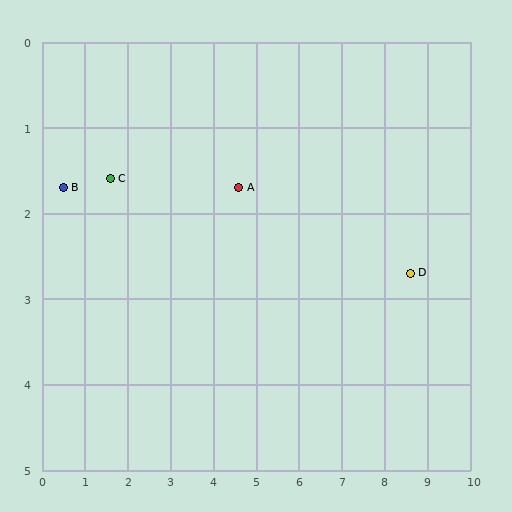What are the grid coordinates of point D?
Point D is at approximately (8.6, 2.7).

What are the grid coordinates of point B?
Point B is at approximately (0.5, 1.7).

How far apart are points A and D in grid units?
Points A and D are about 4.1 grid units apart.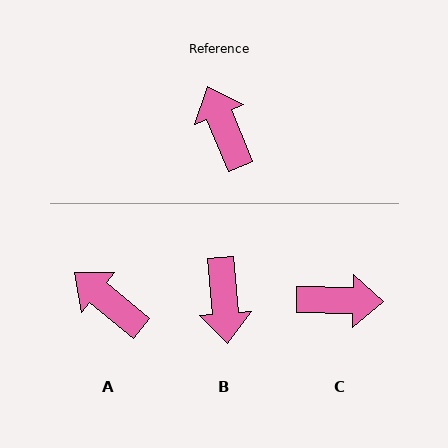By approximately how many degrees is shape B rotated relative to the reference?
Approximately 163 degrees counter-clockwise.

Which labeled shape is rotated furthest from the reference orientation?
B, about 163 degrees away.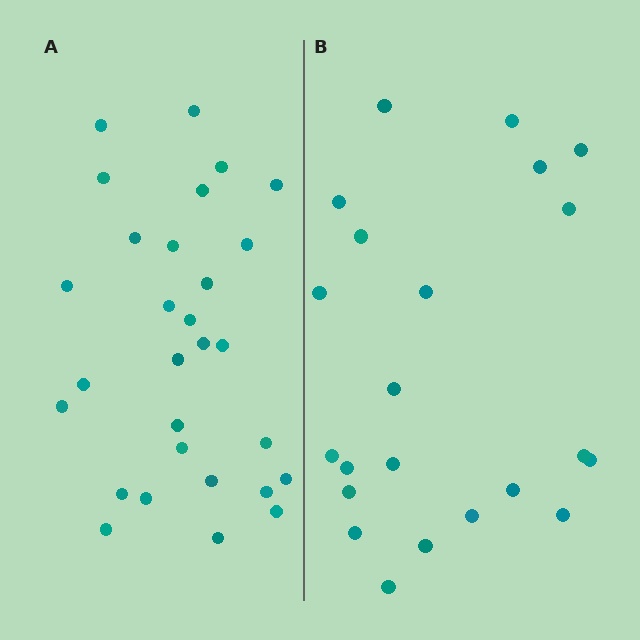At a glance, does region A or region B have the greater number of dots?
Region A (the left region) has more dots.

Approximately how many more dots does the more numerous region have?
Region A has roughly 8 or so more dots than region B.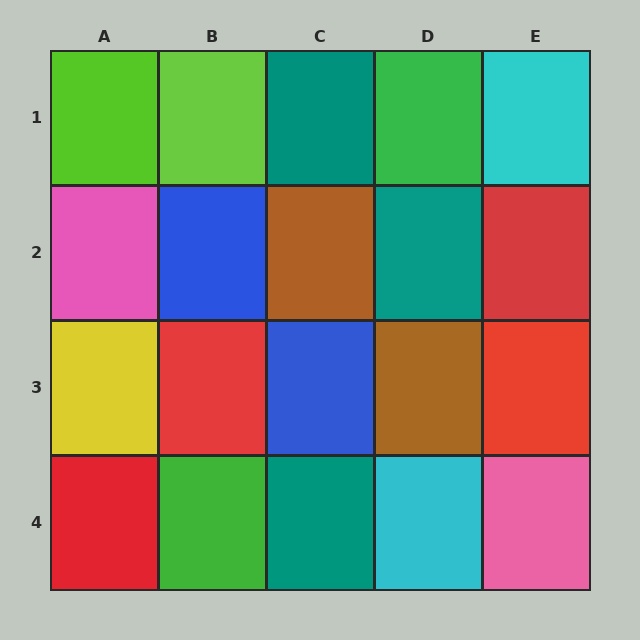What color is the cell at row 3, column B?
Red.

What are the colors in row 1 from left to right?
Lime, lime, teal, green, cyan.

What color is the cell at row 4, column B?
Green.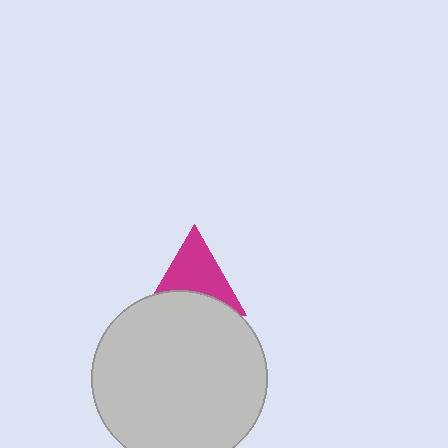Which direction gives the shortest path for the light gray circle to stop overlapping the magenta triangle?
Moving down gives the shortest separation.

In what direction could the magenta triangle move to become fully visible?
The magenta triangle could move up. That would shift it out from behind the light gray circle entirely.